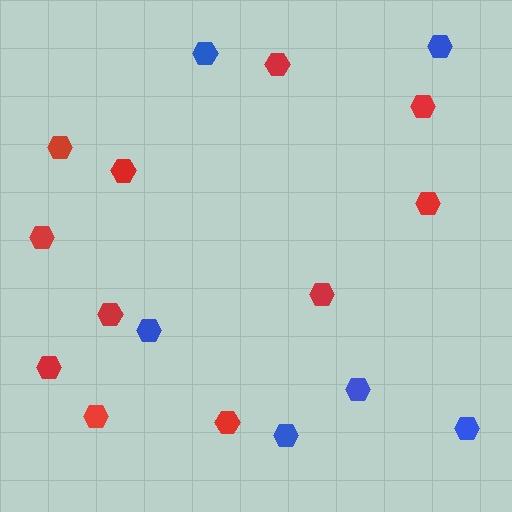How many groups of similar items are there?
There are 2 groups: one group of red hexagons (11) and one group of blue hexagons (6).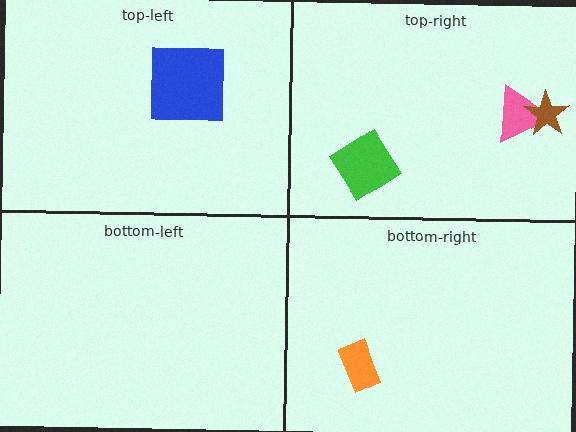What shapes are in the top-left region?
The blue square.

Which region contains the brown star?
The top-right region.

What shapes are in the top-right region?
The pink triangle, the brown star, the green diamond.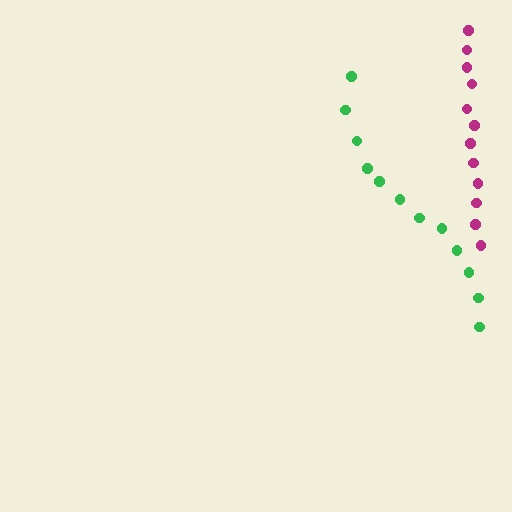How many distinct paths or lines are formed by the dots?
There are 2 distinct paths.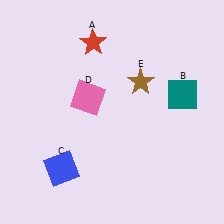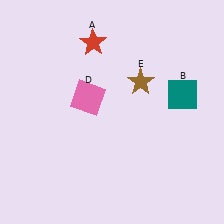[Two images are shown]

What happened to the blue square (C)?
The blue square (C) was removed in Image 2. It was in the bottom-left area of Image 1.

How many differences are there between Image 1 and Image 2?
There is 1 difference between the two images.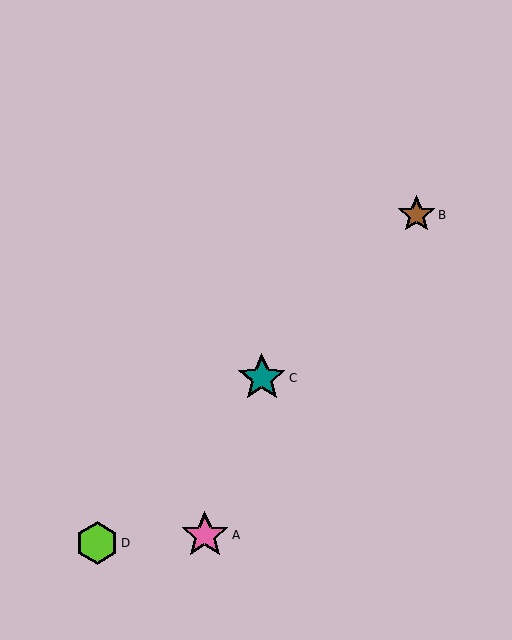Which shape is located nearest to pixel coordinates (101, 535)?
The lime hexagon (labeled D) at (97, 543) is nearest to that location.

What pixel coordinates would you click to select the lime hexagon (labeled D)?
Click at (97, 543) to select the lime hexagon D.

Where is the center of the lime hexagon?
The center of the lime hexagon is at (97, 543).